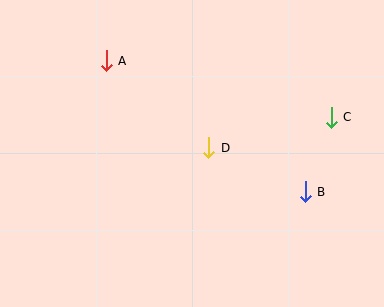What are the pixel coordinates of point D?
Point D is at (209, 148).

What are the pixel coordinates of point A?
Point A is at (106, 61).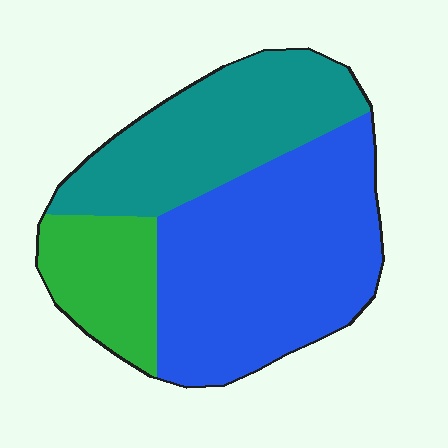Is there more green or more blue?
Blue.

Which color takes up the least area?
Green, at roughly 15%.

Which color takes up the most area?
Blue, at roughly 50%.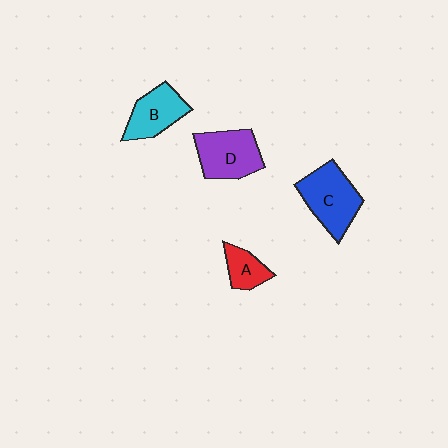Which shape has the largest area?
Shape C (blue).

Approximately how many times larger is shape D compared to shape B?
Approximately 1.2 times.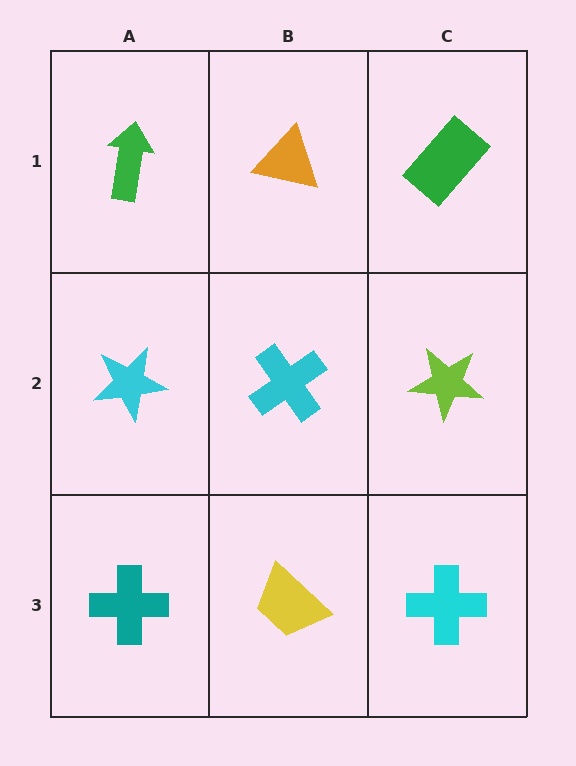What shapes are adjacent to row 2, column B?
An orange triangle (row 1, column B), a yellow trapezoid (row 3, column B), a cyan star (row 2, column A), a lime star (row 2, column C).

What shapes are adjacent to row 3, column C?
A lime star (row 2, column C), a yellow trapezoid (row 3, column B).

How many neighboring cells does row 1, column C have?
2.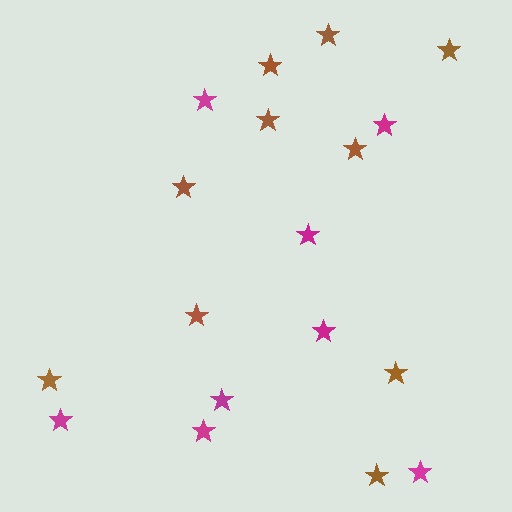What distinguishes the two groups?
There are 2 groups: one group of magenta stars (8) and one group of brown stars (10).